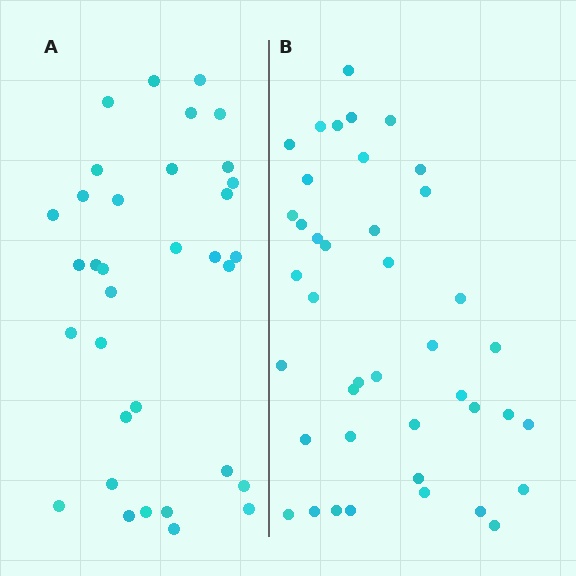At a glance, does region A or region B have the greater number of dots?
Region B (the right region) has more dots.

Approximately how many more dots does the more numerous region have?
Region B has roughly 8 or so more dots than region A.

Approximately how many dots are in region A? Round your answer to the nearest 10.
About 30 dots. (The exact count is 34, which rounds to 30.)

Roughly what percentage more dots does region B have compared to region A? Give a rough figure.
About 20% more.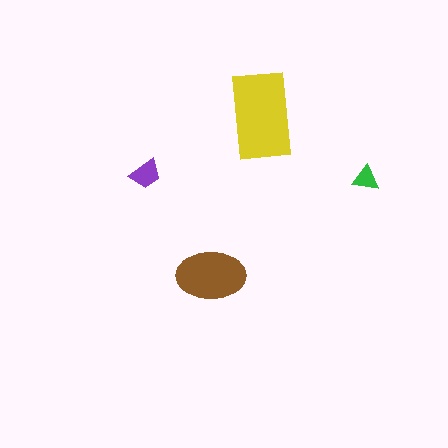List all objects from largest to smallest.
The yellow rectangle, the brown ellipse, the purple trapezoid, the green triangle.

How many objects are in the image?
There are 4 objects in the image.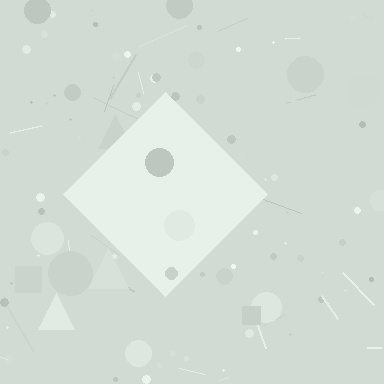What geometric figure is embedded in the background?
A diamond is embedded in the background.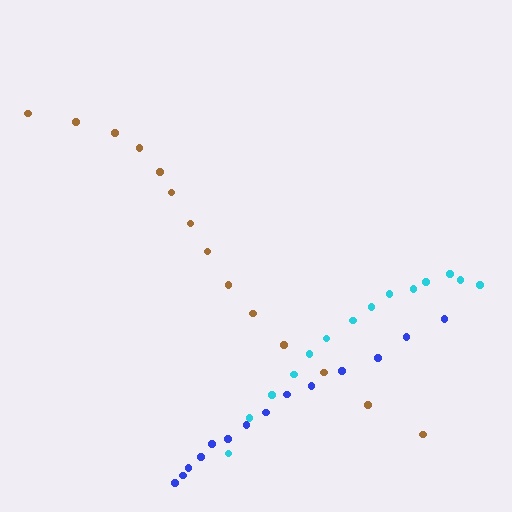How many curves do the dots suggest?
There are 3 distinct paths.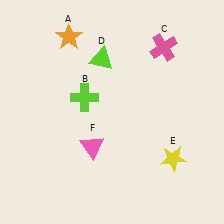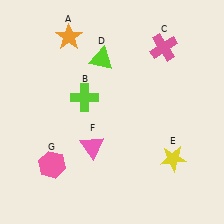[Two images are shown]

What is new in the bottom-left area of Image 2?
A pink hexagon (G) was added in the bottom-left area of Image 2.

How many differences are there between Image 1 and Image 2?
There is 1 difference between the two images.